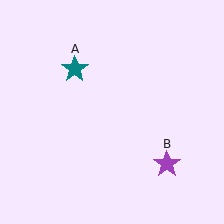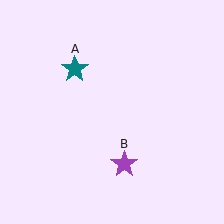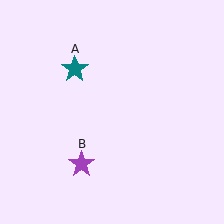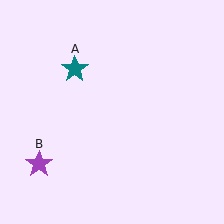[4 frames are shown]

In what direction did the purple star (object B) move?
The purple star (object B) moved left.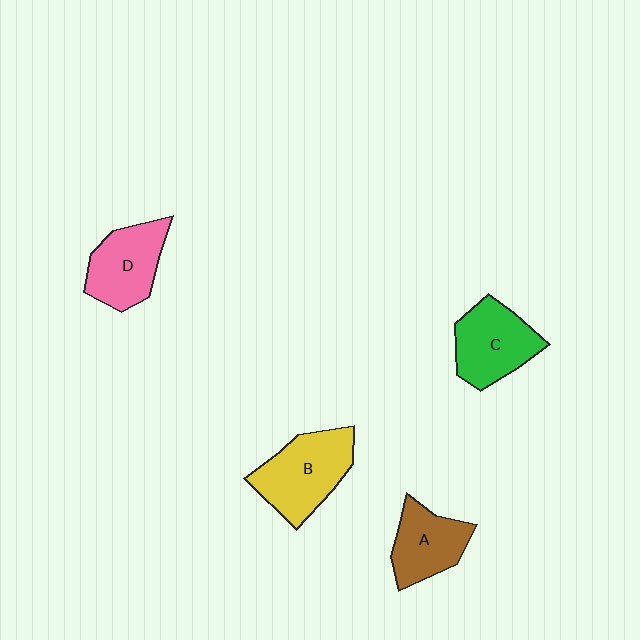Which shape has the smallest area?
Shape A (brown).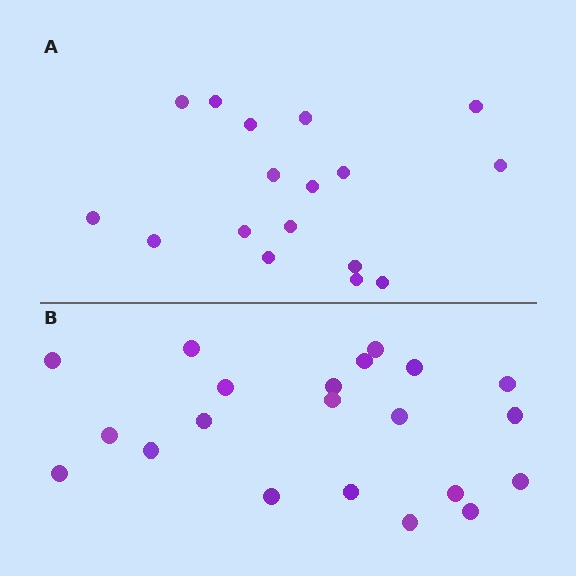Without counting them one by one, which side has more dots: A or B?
Region B (the bottom region) has more dots.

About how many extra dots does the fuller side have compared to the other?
Region B has about 4 more dots than region A.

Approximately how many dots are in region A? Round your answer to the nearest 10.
About 20 dots. (The exact count is 17, which rounds to 20.)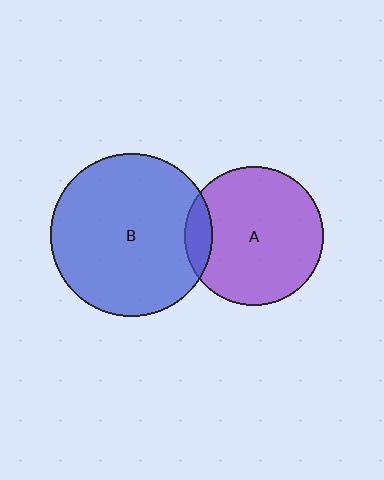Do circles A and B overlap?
Yes.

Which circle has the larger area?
Circle B (blue).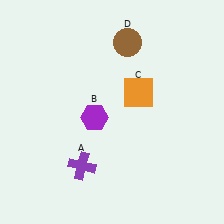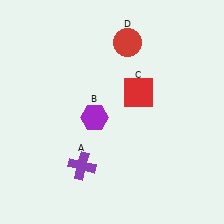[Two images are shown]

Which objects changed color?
C changed from orange to red. D changed from brown to red.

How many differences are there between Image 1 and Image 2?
There are 2 differences between the two images.